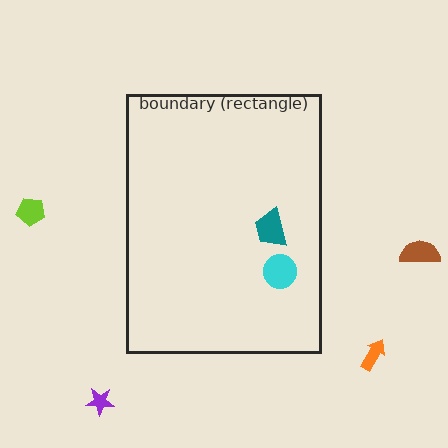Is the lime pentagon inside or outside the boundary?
Outside.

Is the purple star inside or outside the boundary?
Outside.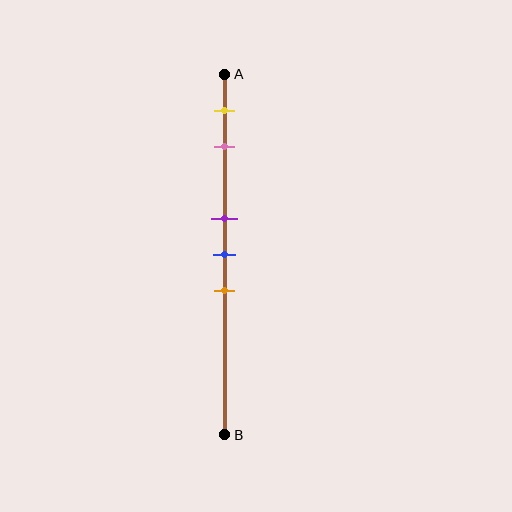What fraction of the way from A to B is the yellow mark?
The yellow mark is approximately 10% (0.1) of the way from A to B.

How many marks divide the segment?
There are 5 marks dividing the segment.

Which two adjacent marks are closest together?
The purple and blue marks are the closest adjacent pair.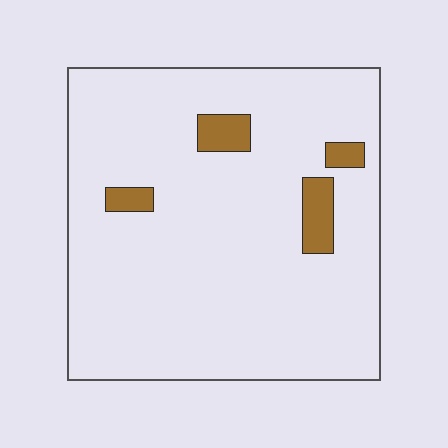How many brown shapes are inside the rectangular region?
4.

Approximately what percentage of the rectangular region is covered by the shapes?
Approximately 5%.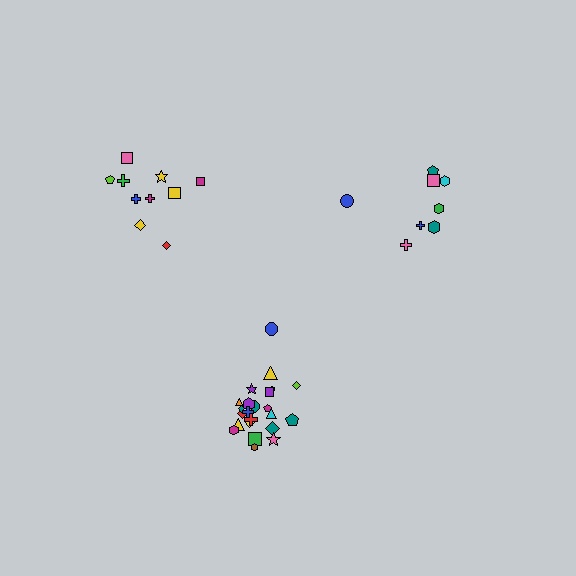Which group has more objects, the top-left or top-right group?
The top-left group.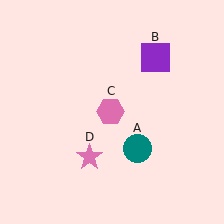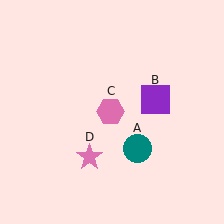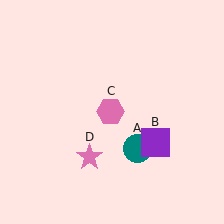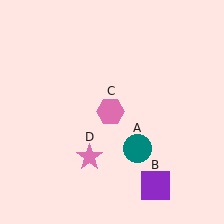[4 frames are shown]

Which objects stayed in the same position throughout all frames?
Teal circle (object A) and pink hexagon (object C) and pink star (object D) remained stationary.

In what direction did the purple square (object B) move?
The purple square (object B) moved down.